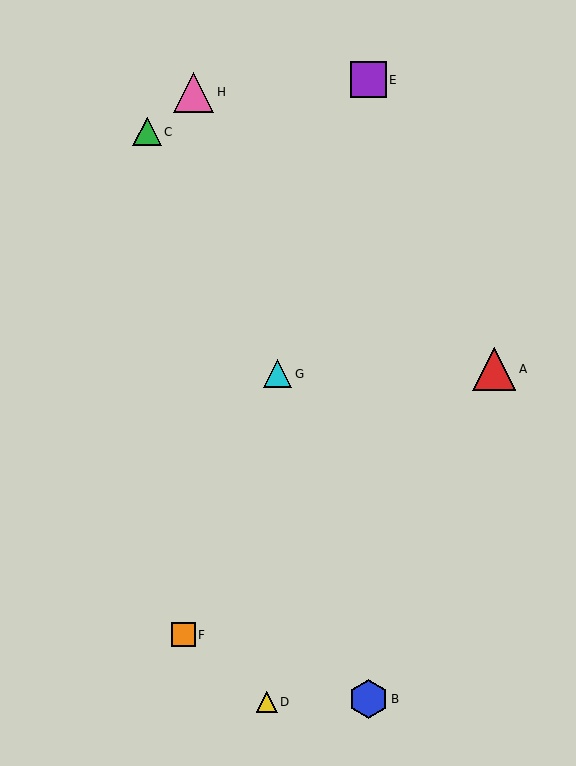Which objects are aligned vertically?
Objects B, E are aligned vertically.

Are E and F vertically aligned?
No, E is at x≈368 and F is at x≈183.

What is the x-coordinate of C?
Object C is at x≈147.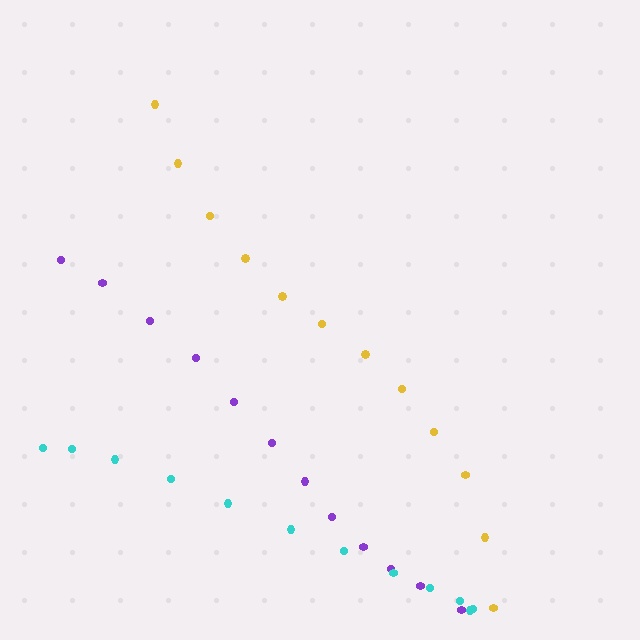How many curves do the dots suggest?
There are 3 distinct paths.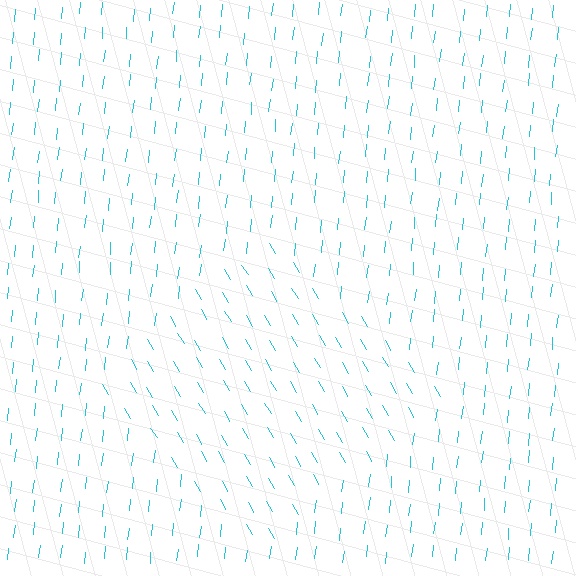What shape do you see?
I see a diamond.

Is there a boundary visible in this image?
Yes, there is a texture boundary formed by a change in line orientation.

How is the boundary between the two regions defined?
The boundary is defined purely by a change in line orientation (approximately 37 degrees difference). All lines are the same color and thickness.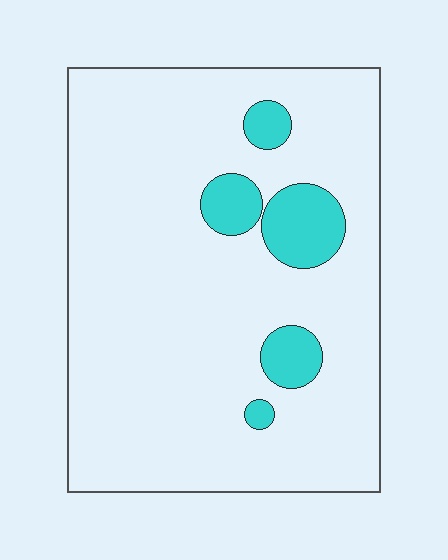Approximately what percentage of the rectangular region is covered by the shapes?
Approximately 10%.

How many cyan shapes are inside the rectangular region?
5.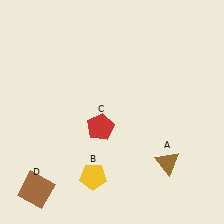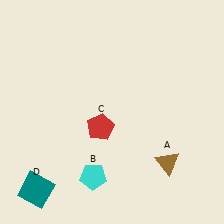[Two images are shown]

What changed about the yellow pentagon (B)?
In Image 1, B is yellow. In Image 2, it changed to cyan.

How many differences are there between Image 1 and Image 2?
There are 2 differences between the two images.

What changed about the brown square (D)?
In Image 1, D is brown. In Image 2, it changed to teal.